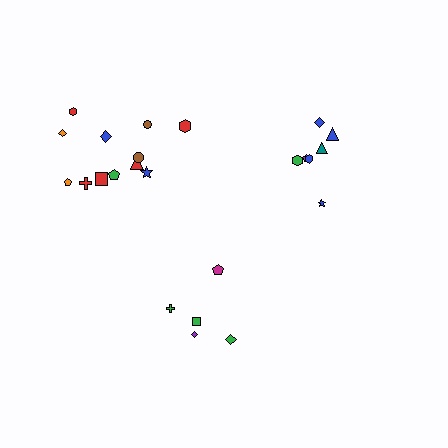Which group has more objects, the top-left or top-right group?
The top-left group.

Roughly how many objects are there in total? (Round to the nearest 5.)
Roughly 25 objects in total.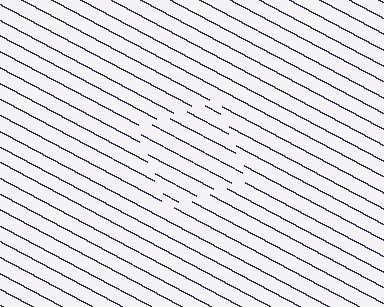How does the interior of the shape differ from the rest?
The interior of the shape contains the same grating, shifted by half a period — the contour is defined by the phase discontinuity where line-ends from the inner and outer gratings abut.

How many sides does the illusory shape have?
4 sides — the line-ends trace a square.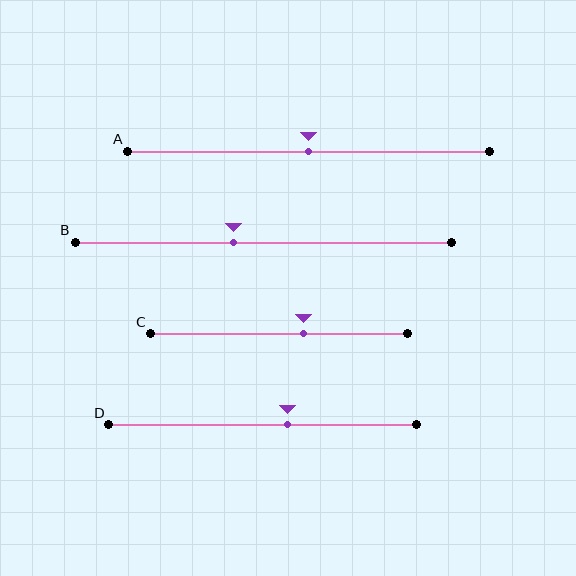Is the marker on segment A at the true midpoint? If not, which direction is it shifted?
Yes, the marker on segment A is at the true midpoint.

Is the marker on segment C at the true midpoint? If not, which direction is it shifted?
No, the marker on segment C is shifted to the right by about 10% of the segment length.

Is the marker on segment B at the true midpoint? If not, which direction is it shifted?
No, the marker on segment B is shifted to the left by about 8% of the segment length.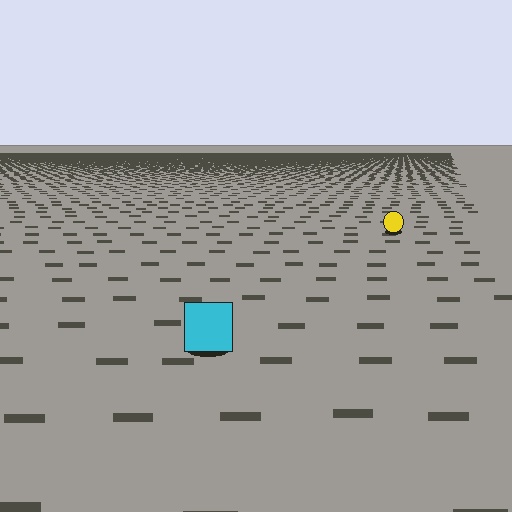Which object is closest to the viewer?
The cyan square is closest. The texture marks near it are larger and more spread out.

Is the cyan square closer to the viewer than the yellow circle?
Yes. The cyan square is closer — you can tell from the texture gradient: the ground texture is coarser near it.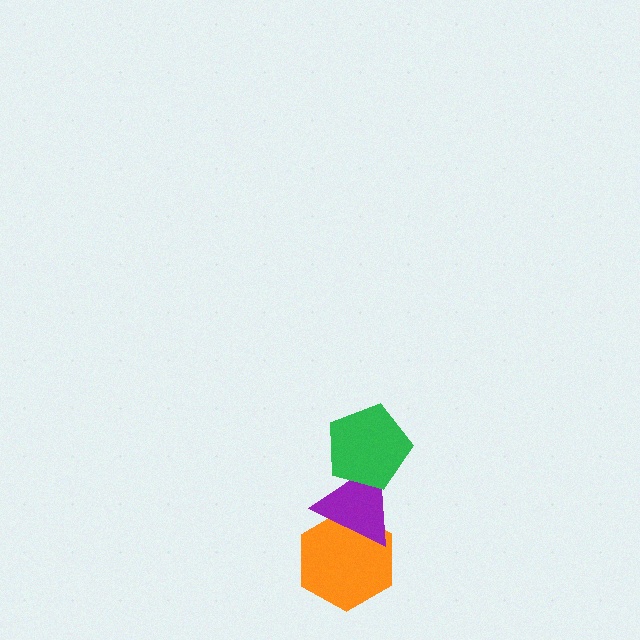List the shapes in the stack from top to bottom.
From top to bottom: the green pentagon, the purple triangle, the orange hexagon.